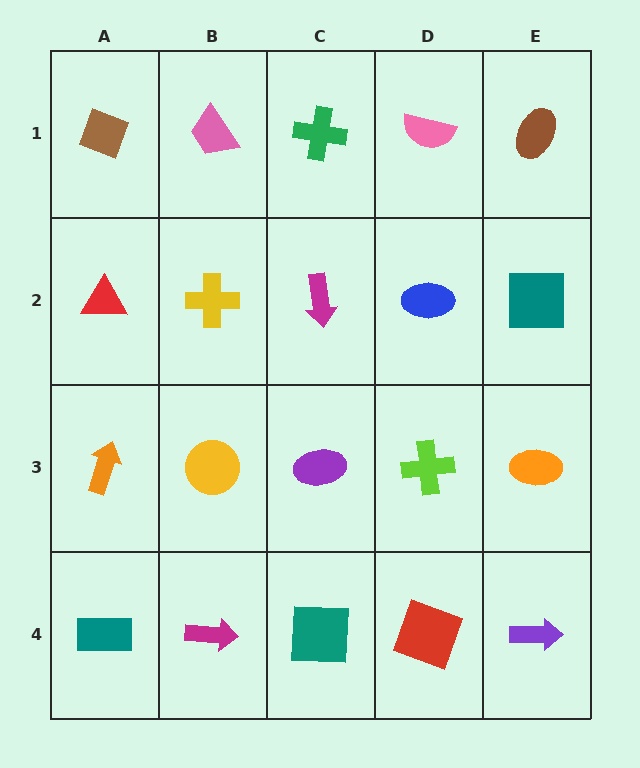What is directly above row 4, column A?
An orange arrow.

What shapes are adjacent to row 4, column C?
A purple ellipse (row 3, column C), a magenta arrow (row 4, column B), a red square (row 4, column D).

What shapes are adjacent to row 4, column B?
A yellow circle (row 3, column B), a teal rectangle (row 4, column A), a teal square (row 4, column C).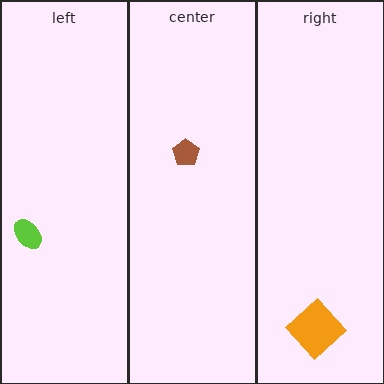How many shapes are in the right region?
1.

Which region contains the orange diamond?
The right region.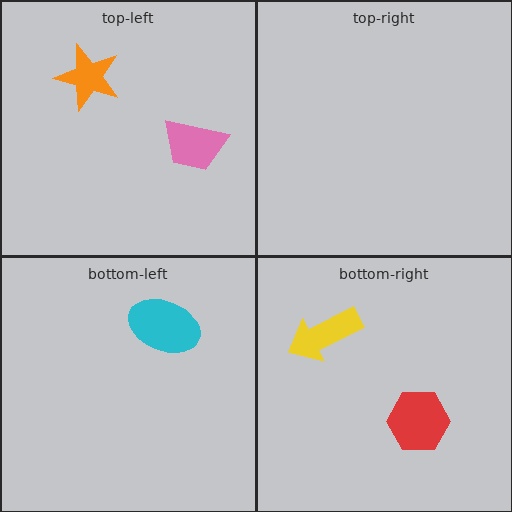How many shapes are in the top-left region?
2.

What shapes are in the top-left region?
The orange star, the pink trapezoid.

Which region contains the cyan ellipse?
The bottom-left region.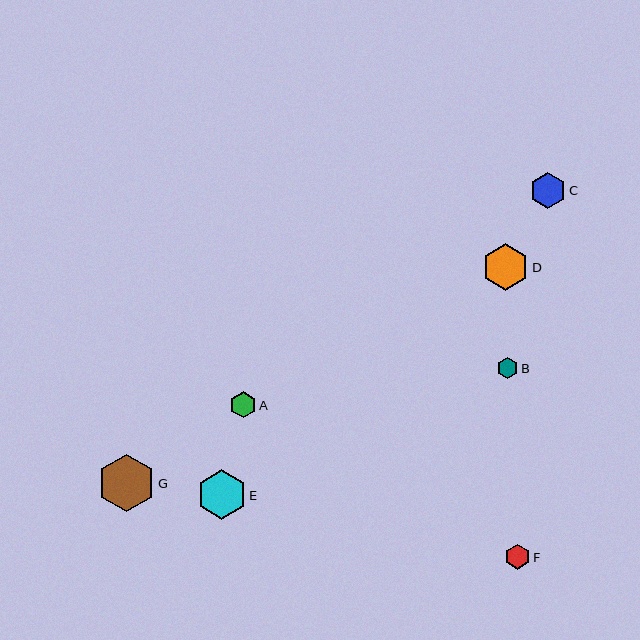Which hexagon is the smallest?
Hexagon B is the smallest with a size of approximately 21 pixels.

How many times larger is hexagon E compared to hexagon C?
Hexagon E is approximately 1.4 times the size of hexagon C.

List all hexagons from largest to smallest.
From largest to smallest: G, E, D, C, A, F, B.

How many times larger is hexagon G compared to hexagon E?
Hexagon G is approximately 1.2 times the size of hexagon E.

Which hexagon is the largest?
Hexagon G is the largest with a size of approximately 57 pixels.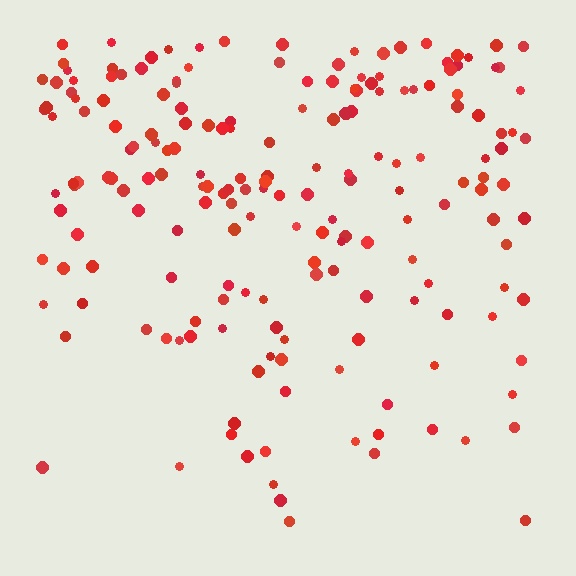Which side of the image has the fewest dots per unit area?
The bottom.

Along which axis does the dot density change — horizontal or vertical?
Vertical.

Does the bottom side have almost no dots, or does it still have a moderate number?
Still a moderate number, just noticeably fewer than the top.